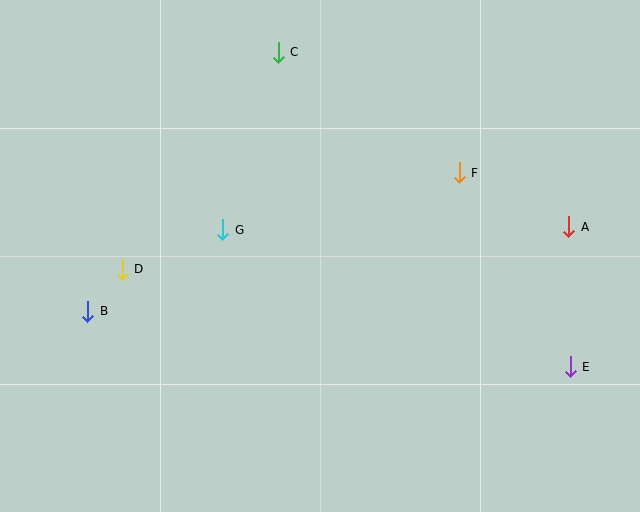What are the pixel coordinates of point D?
Point D is at (122, 269).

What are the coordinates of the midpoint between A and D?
The midpoint between A and D is at (346, 248).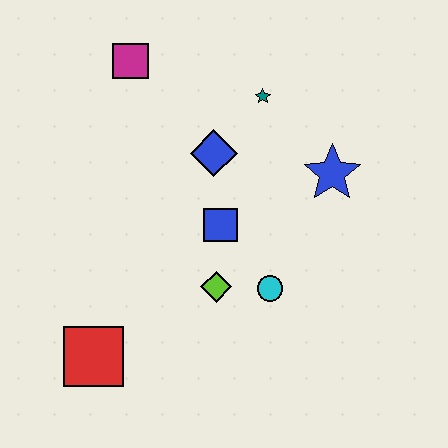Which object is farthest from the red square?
The teal star is farthest from the red square.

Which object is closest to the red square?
The lime diamond is closest to the red square.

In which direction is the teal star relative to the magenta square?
The teal star is to the right of the magenta square.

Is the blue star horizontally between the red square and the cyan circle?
No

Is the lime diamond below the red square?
No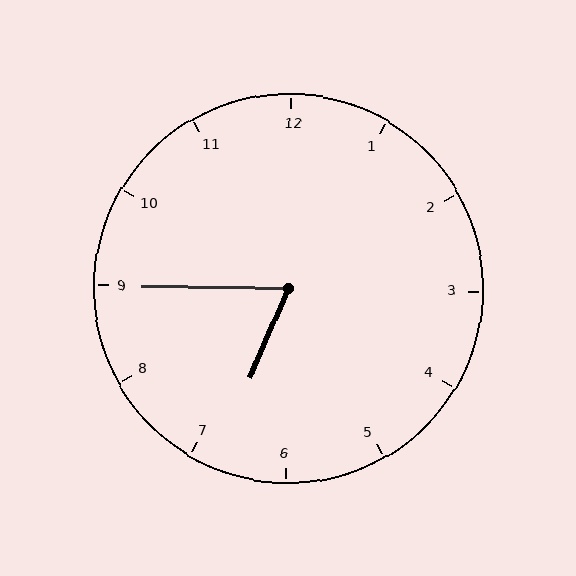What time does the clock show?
6:45.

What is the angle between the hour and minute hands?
Approximately 68 degrees.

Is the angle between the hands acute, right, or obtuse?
It is acute.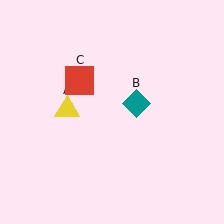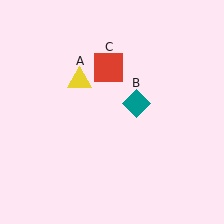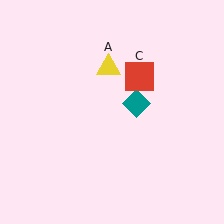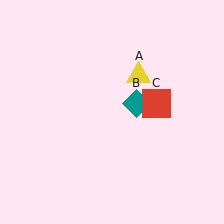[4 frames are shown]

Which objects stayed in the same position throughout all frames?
Teal diamond (object B) remained stationary.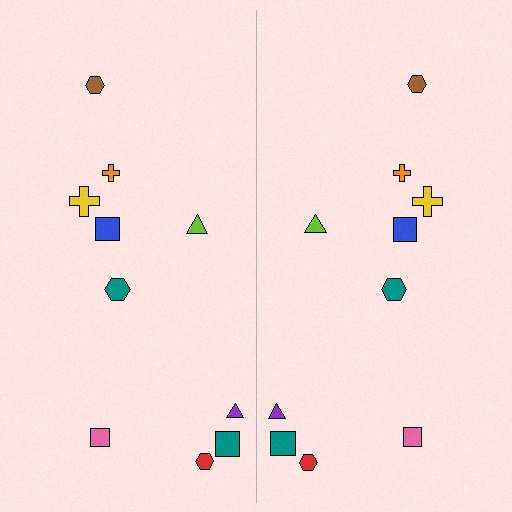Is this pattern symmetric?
Yes, this pattern has bilateral (reflection) symmetry.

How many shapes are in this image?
There are 20 shapes in this image.